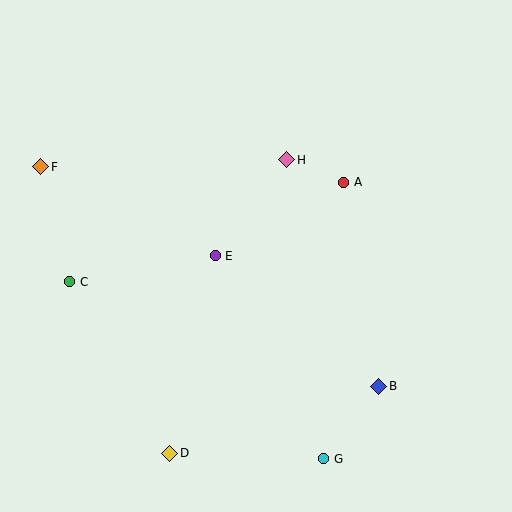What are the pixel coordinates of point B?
Point B is at (379, 386).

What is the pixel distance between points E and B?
The distance between E and B is 210 pixels.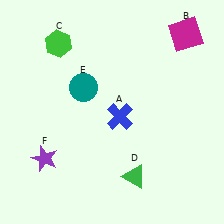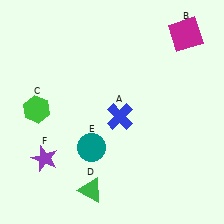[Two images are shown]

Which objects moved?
The objects that moved are: the green hexagon (C), the green triangle (D), the teal circle (E).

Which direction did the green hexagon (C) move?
The green hexagon (C) moved down.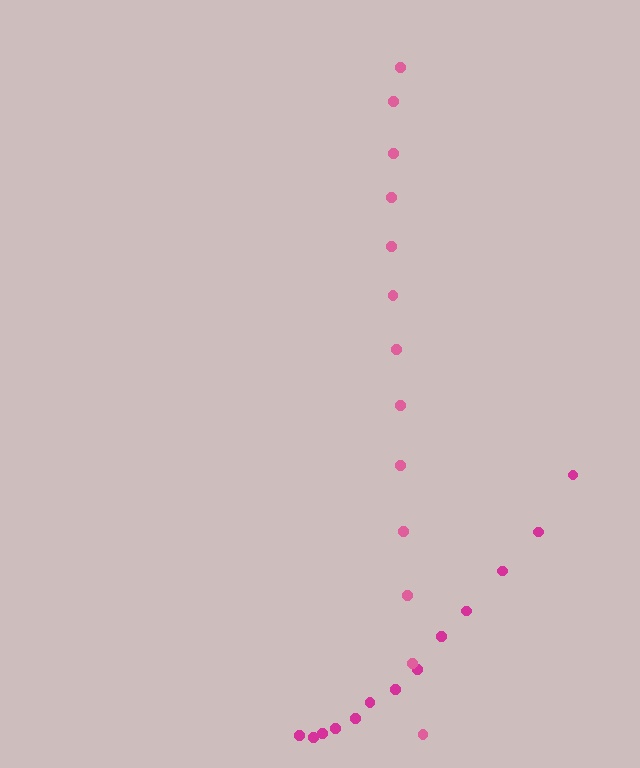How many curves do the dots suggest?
There are 2 distinct paths.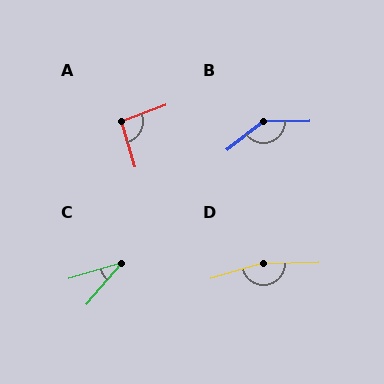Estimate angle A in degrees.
Approximately 95 degrees.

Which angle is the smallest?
C, at approximately 33 degrees.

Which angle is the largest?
D, at approximately 164 degrees.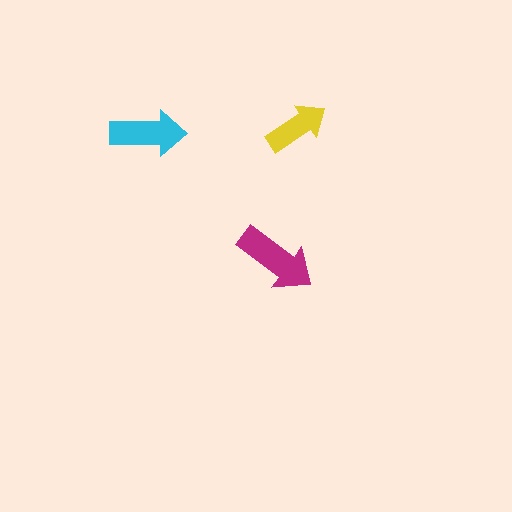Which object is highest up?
The yellow arrow is topmost.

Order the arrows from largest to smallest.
the magenta one, the cyan one, the yellow one.